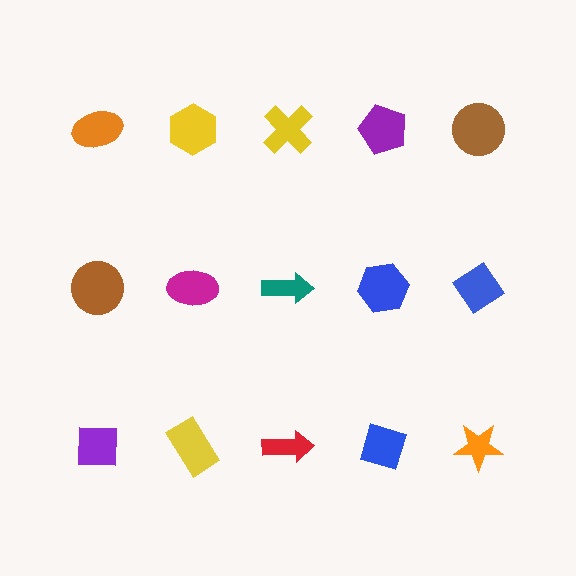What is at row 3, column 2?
A yellow rectangle.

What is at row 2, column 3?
A teal arrow.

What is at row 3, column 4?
A blue diamond.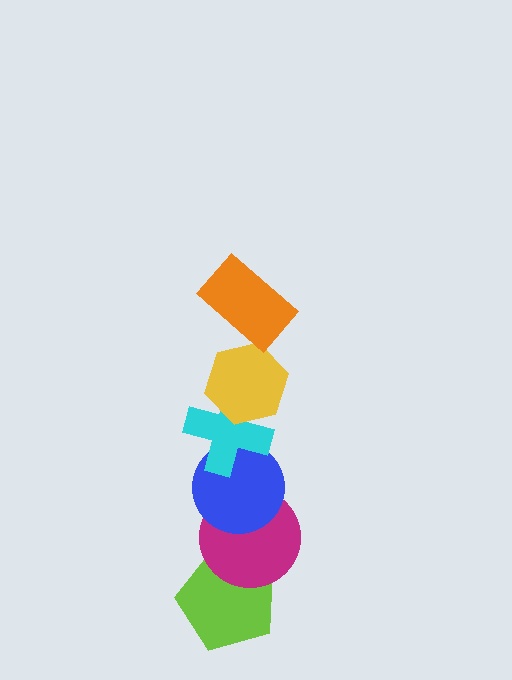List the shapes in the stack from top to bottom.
From top to bottom: the orange rectangle, the yellow hexagon, the cyan cross, the blue circle, the magenta circle, the lime pentagon.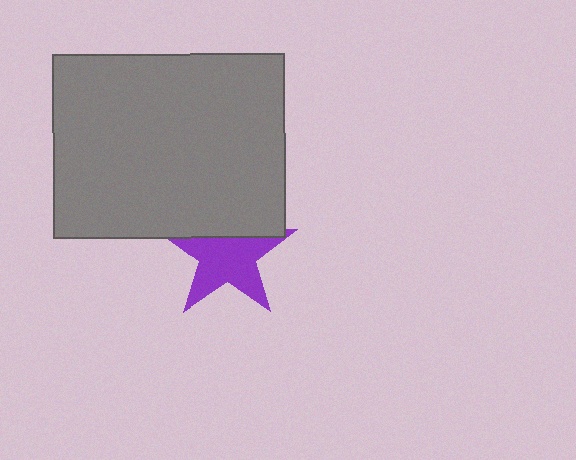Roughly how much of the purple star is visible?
Most of it is visible (roughly 70%).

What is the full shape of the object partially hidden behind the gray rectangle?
The partially hidden object is a purple star.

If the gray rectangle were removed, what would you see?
You would see the complete purple star.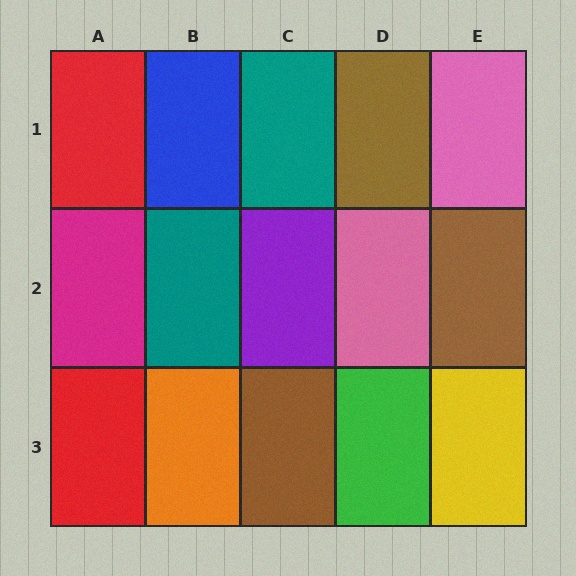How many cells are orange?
1 cell is orange.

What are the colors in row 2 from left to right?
Magenta, teal, purple, pink, brown.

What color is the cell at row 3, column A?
Red.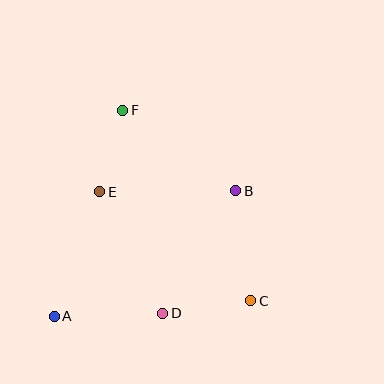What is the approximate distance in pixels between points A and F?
The distance between A and F is approximately 217 pixels.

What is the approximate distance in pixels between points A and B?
The distance between A and B is approximately 220 pixels.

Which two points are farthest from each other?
Points C and F are farthest from each other.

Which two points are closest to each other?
Points E and F are closest to each other.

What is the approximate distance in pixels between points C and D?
The distance between C and D is approximately 89 pixels.